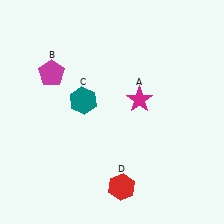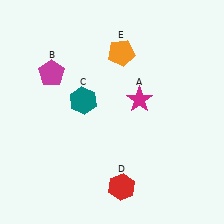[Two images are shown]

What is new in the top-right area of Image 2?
An orange pentagon (E) was added in the top-right area of Image 2.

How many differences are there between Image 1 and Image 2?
There is 1 difference between the two images.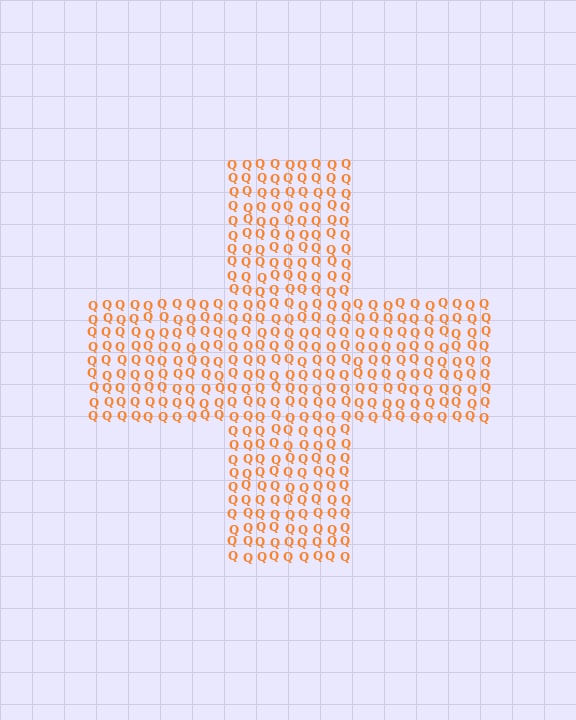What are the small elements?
The small elements are letter Q's.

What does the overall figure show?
The overall figure shows a cross.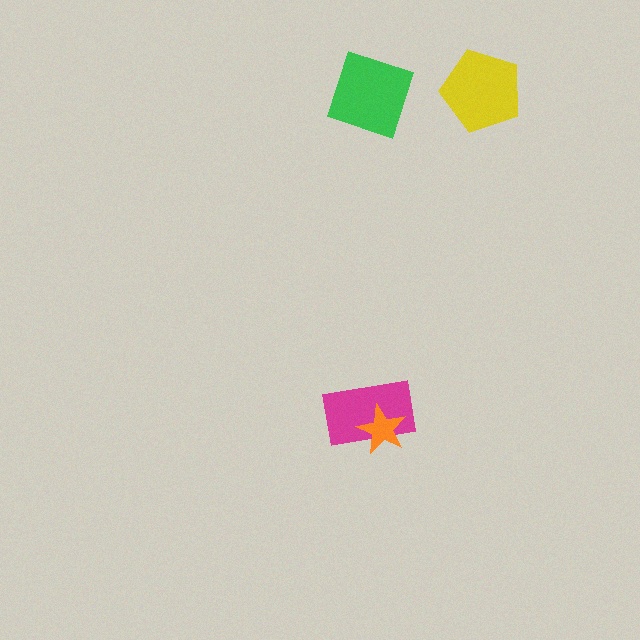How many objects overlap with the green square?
0 objects overlap with the green square.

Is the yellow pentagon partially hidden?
No, no other shape covers it.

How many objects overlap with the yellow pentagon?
0 objects overlap with the yellow pentagon.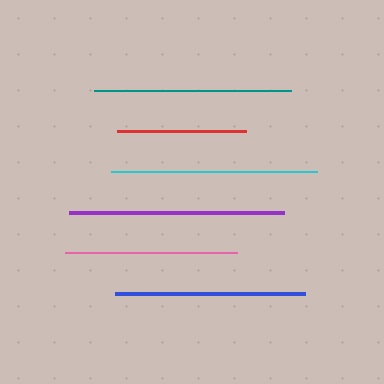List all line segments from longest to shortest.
From longest to shortest: purple, cyan, teal, blue, pink, red.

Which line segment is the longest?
The purple line is the longest at approximately 215 pixels.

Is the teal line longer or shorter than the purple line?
The purple line is longer than the teal line.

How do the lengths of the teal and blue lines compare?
The teal and blue lines are approximately the same length.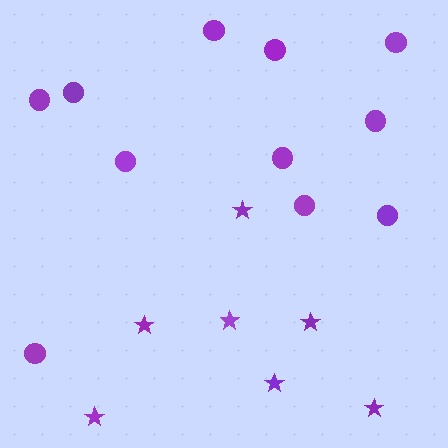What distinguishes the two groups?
There are 2 groups: one group of circles (11) and one group of stars (7).